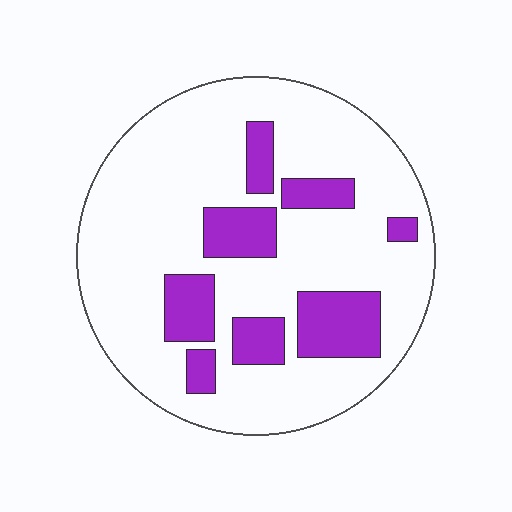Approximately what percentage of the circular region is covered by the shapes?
Approximately 20%.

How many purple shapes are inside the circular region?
8.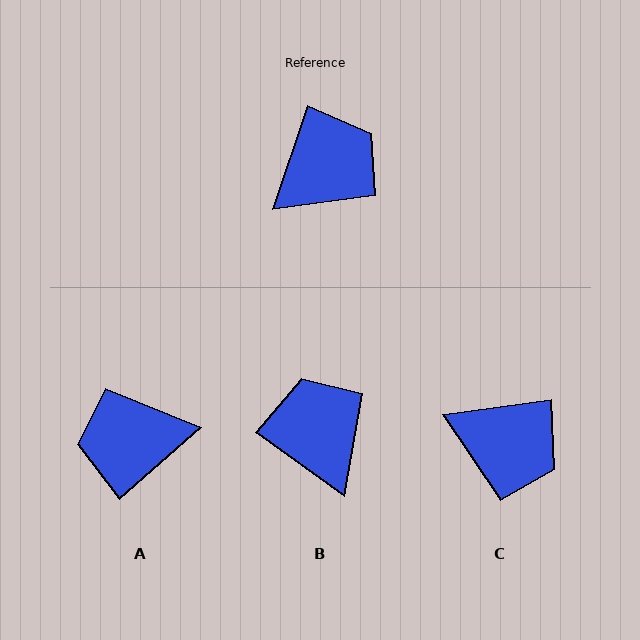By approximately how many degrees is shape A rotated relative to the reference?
Approximately 150 degrees counter-clockwise.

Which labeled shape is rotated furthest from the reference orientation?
A, about 150 degrees away.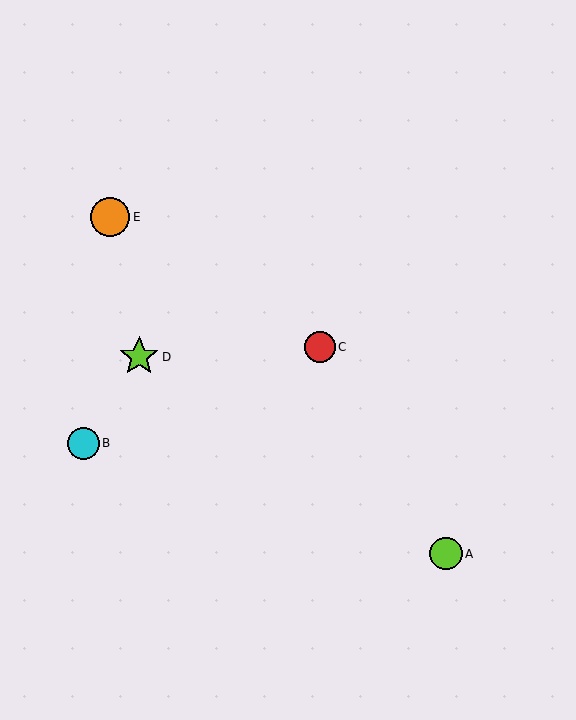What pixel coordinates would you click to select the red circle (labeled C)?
Click at (320, 347) to select the red circle C.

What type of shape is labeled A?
Shape A is a lime circle.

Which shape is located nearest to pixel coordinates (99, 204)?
The orange circle (labeled E) at (110, 217) is nearest to that location.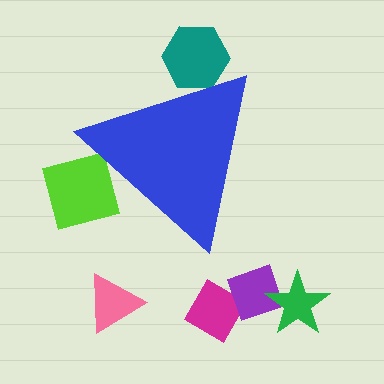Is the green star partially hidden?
No, the green star is fully visible.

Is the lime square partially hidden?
Yes, the lime square is partially hidden behind the blue triangle.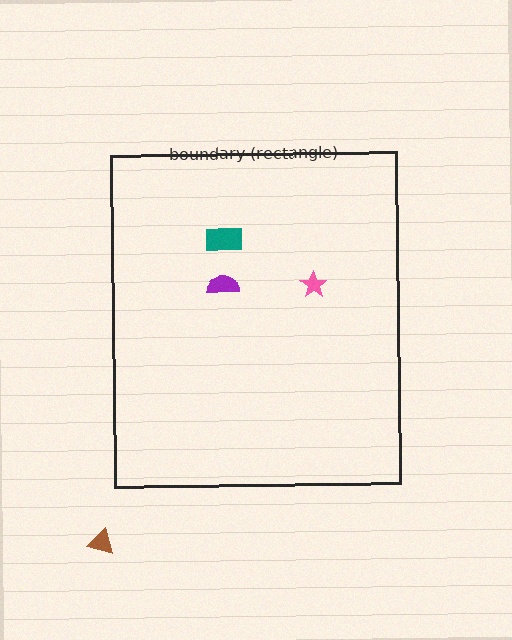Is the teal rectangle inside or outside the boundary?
Inside.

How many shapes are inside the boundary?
3 inside, 1 outside.